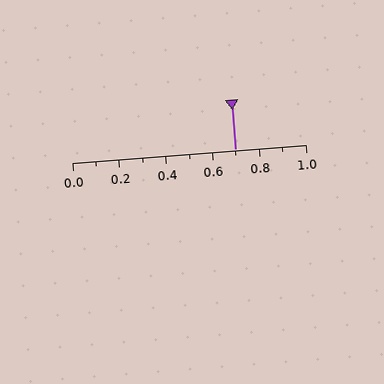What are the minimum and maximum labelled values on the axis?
The axis runs from 0.0 to 1.0.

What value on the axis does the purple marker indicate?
The marker indicates approximately 0.7.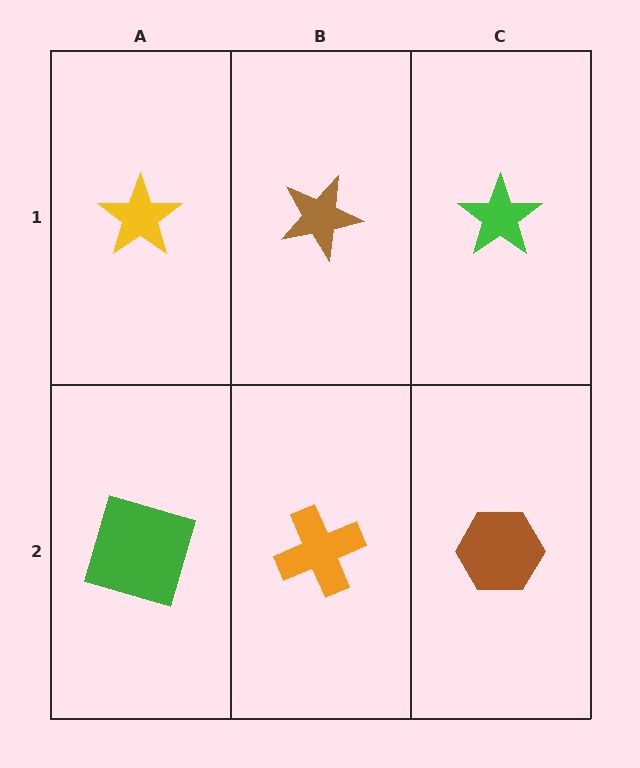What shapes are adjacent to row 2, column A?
A yellow star (row 1, column A), an orange cross (row 2, column B).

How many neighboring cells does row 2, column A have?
2.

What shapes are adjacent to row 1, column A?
A green square (row 2, column A), a brown star (row 1, column B).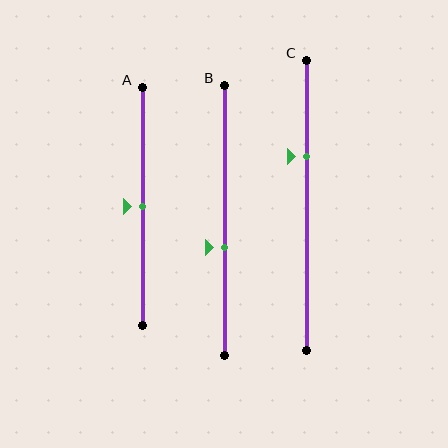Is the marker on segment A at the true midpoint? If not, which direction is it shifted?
Yes, the marker on segment A is at the true midpoint.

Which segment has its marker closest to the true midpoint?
Segment A has its marker closest to the true midpoint.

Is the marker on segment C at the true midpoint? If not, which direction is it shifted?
No, the marker on segment C is shifted upward by about 17% of the segment length.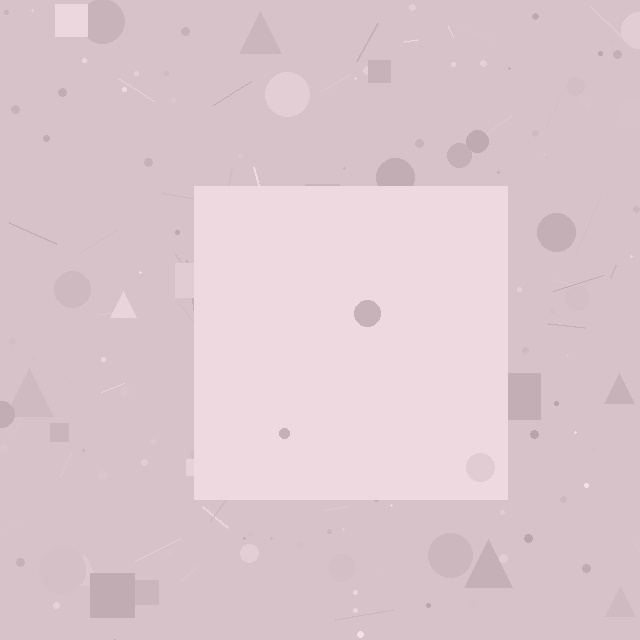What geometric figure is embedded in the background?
A square is embedded in the background.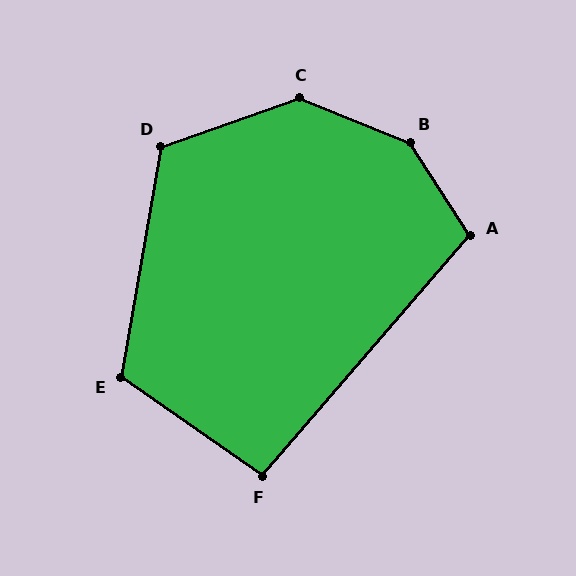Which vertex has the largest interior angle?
B, at approximately 145 degrees.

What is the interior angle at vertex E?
Approximately 115 degrees (obtuse).